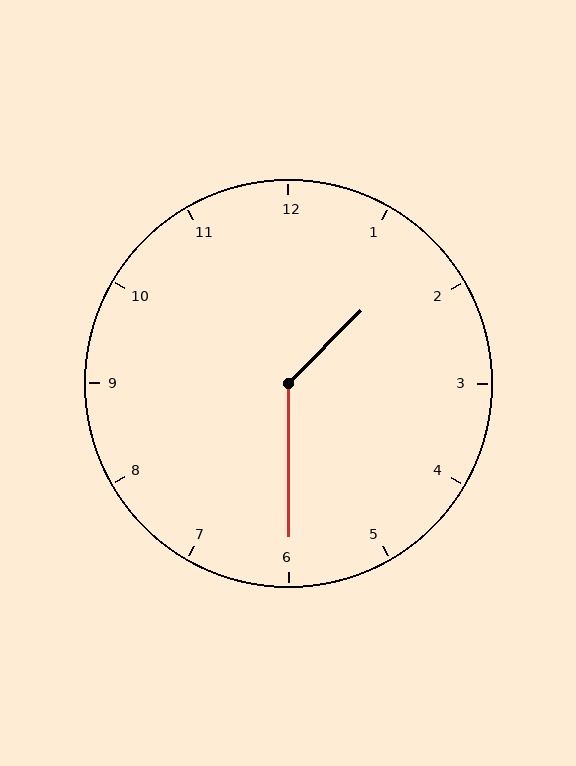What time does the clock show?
1:30.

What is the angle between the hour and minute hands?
Approximately 135 degrees.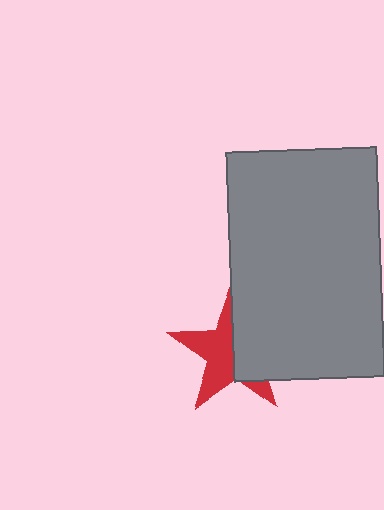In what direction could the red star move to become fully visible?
The red star could move left. That would shift it out from behind the gray rectangle entirely.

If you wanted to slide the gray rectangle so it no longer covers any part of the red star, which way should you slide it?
Slide it right — that is the most direct way to separate the two shapes.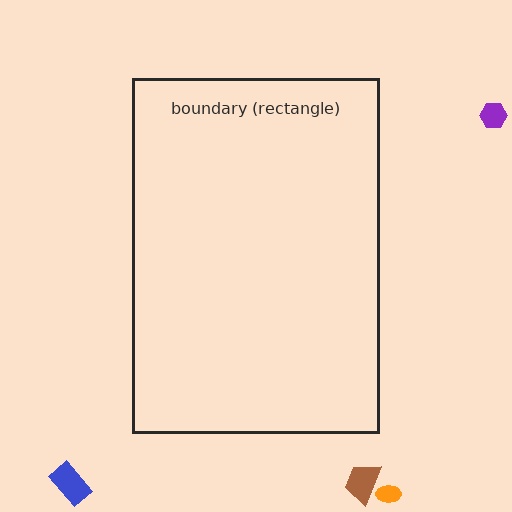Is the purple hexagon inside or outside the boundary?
Outside.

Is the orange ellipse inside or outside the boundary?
Outside.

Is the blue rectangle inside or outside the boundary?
Outside.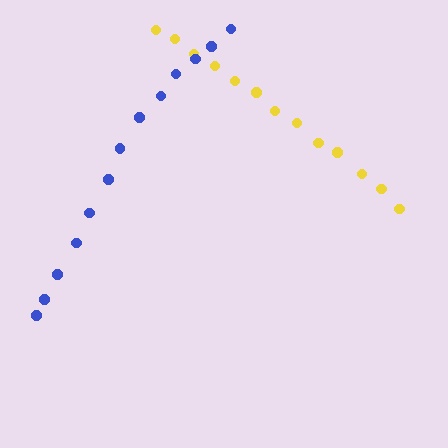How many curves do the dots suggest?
There are 2 distinct paths.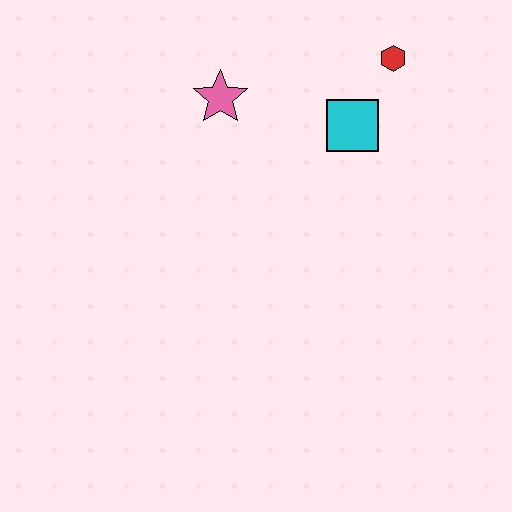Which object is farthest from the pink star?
The red hexagon is farthest from the pink star.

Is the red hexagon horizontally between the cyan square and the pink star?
No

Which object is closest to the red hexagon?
The cyan square is closest to the red hexagon.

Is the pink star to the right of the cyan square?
No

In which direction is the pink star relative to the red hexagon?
The pink star is to the left of the red hexagon.